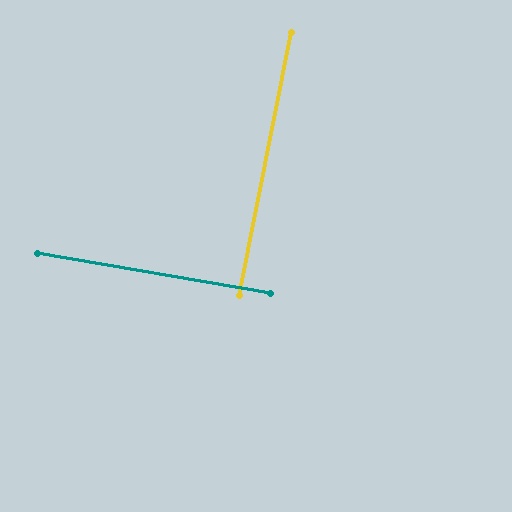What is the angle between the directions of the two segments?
Approximately 89 degrees.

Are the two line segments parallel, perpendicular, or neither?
Perpendicular — they meet at approximately 89°.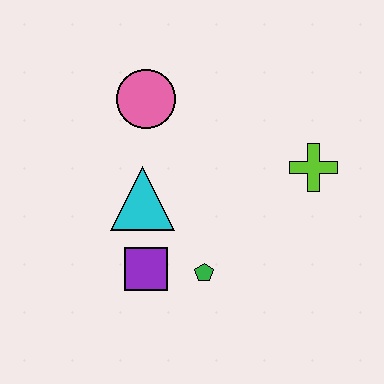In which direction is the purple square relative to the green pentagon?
The purple square is to the left of the green pentagon.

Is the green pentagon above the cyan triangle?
No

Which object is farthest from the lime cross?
The purple square is farthest from the lime cross.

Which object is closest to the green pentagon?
The purple square is closest to the green pentagon.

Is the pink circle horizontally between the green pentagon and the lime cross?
No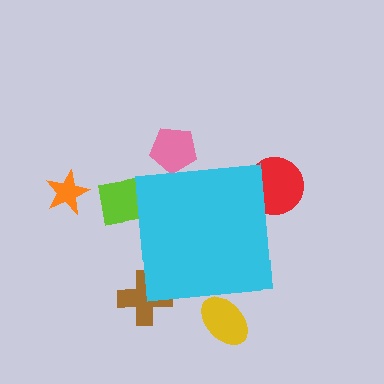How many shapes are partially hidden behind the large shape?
5 shapes are partially hidden.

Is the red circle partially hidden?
Yes, the red circle is partially hidden behind the cyan square.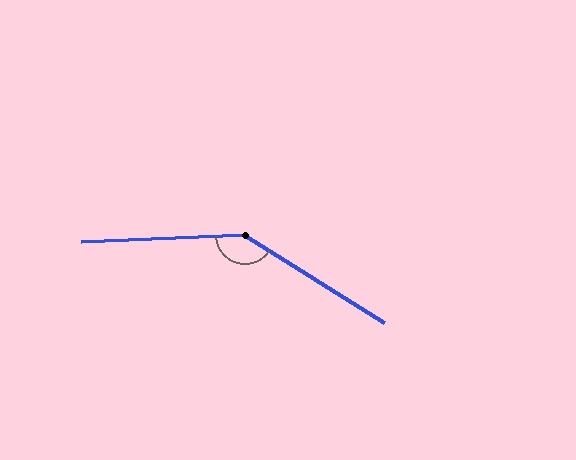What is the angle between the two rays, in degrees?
Approximately 145 degrees.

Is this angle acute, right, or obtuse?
It is obtuse.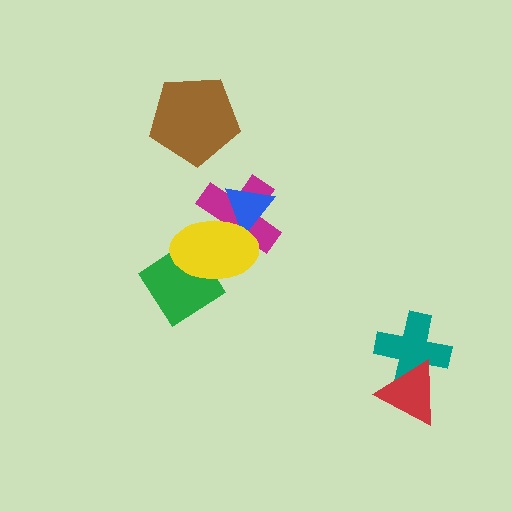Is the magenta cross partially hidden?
Yes, it is partially covered by another shape.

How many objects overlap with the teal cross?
1 object overlaps with the teal cross.